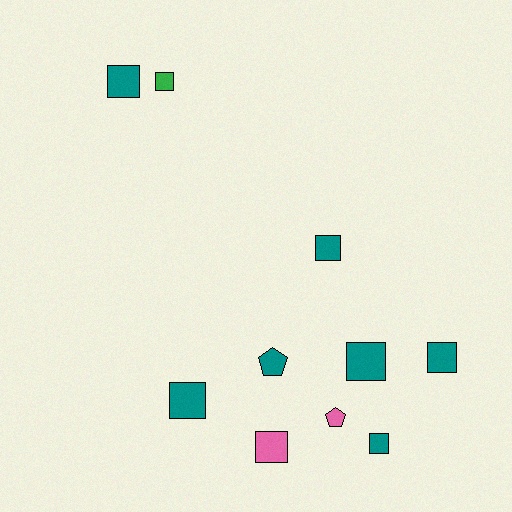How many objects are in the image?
There are 10 objects.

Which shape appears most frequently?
Square, with 8 objects.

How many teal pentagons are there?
There is 1 teal pentagon.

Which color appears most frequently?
Teal, with 7 objects.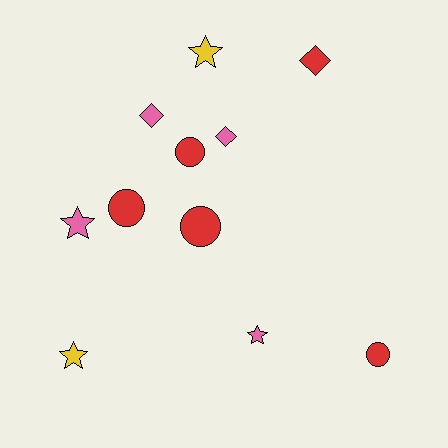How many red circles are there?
There are 4 red circles.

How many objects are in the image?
There are 11 objects.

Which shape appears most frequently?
Circle, with 4 objects.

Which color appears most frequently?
Red, with 5 objects.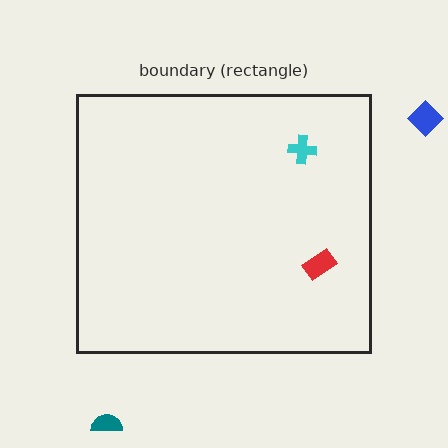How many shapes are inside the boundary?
2 inside, 2 outside.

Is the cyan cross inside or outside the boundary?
Inside.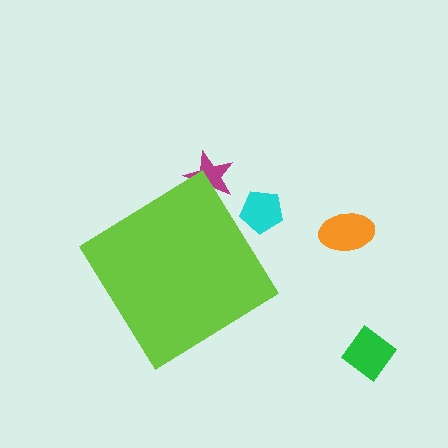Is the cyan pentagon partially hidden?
Yes, the cyan pentagon is partially hidden behind the lime diamond.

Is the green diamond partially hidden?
No, the green diamond is fully visible.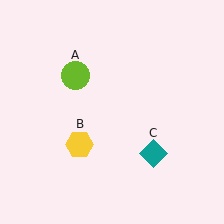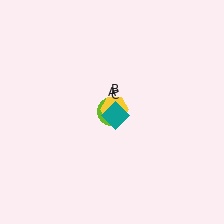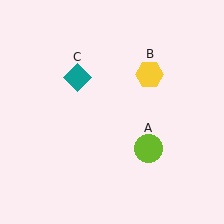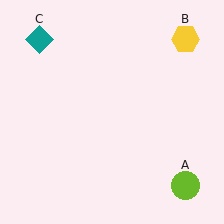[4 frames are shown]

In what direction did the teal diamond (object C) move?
The teal diamond (object C) moved up and to the left.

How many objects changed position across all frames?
3 objects changed position: lime circle (object A), yellow hexagon (object B), teal diamond (object C).